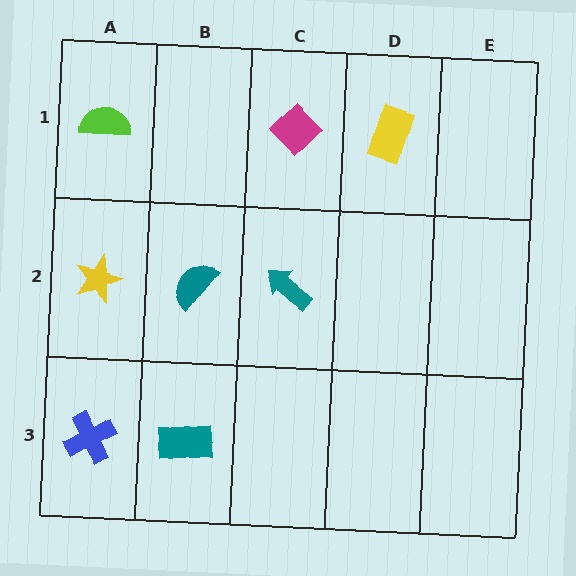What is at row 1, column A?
A lime semicircle.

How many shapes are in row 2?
3 shapes.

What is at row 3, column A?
A blue cross.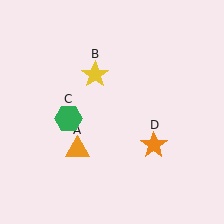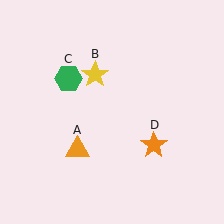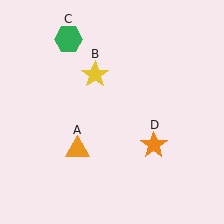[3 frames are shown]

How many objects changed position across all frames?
1 object changed position: green hexagon (object C).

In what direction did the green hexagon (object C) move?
The green hexagon (object C) moved up.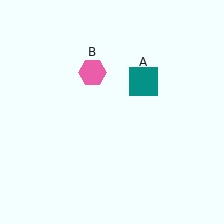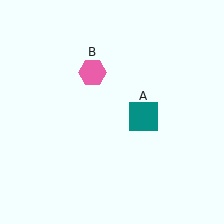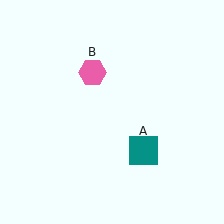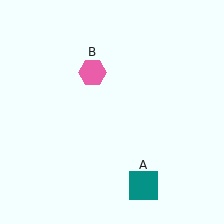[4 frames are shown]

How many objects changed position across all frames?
1 object changed position: teal square (object A).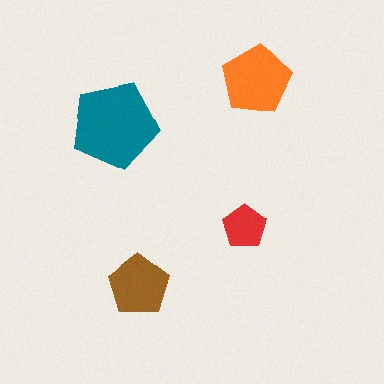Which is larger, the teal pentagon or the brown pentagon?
The teal one.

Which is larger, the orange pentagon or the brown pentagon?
The orange one.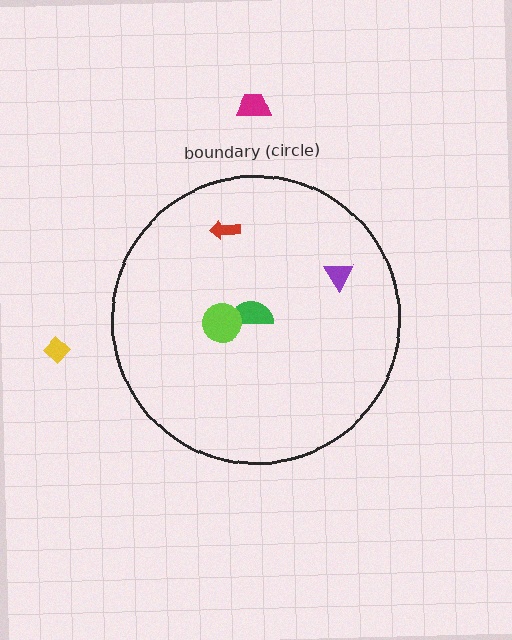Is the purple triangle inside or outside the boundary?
Inside.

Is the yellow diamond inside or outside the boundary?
Outside.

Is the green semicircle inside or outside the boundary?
Inside.